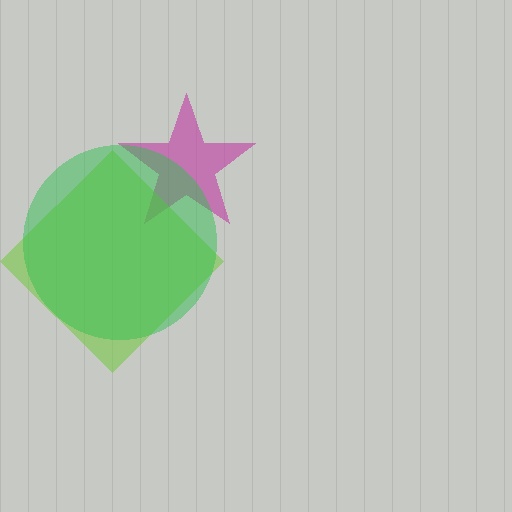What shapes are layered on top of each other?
The layered shapes are: a magenta star, a lime diamond, a green circle.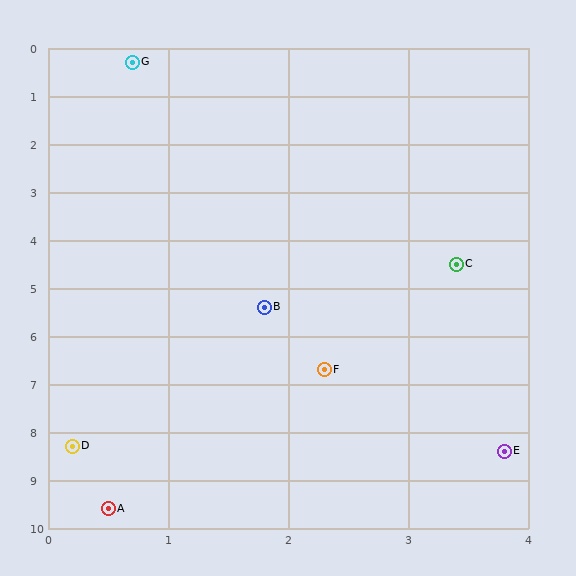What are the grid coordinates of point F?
Point F is at approximately (2.3, 6.7).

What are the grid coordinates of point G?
Point G is at approximately (0.7, 0.3).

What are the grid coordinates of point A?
Point A is at approximately (0.5, 9.6).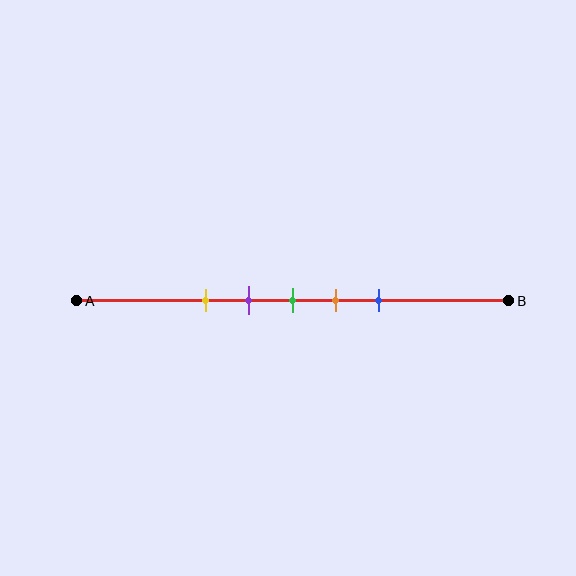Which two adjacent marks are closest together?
The purple and green marks are the closest adjacent pair.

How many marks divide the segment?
There are 5 marks dividing the segment.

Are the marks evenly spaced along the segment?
Yes, the marks are approximately evenly spaced.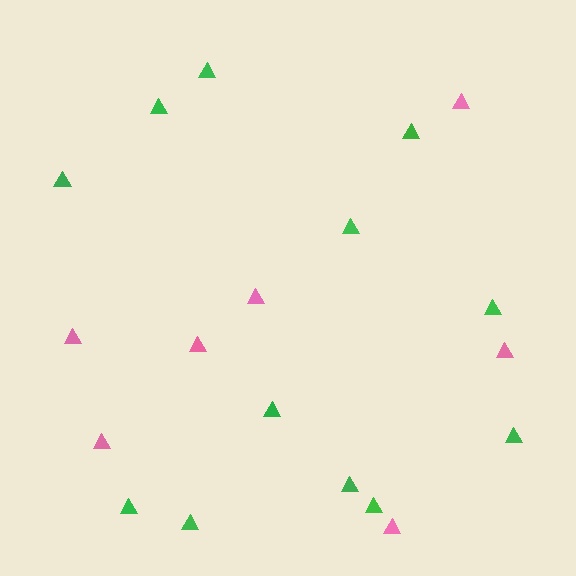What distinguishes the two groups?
There are 2 groups: one group of pink triangles (7) and one group of green triangles (12).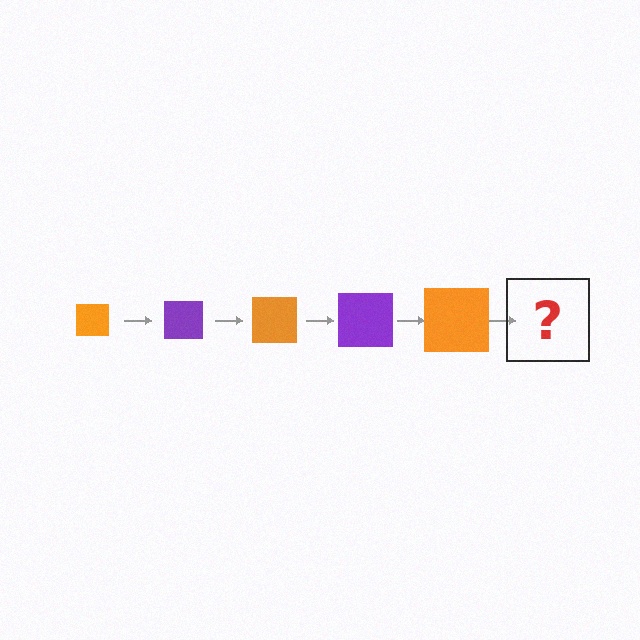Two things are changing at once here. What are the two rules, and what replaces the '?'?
The two rules are that the square grows larger each step and the color cycles through orange and purple. The '?' should be a purple square, larger than the previous one.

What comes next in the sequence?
The next element should be a purple square, larger than the previous one.